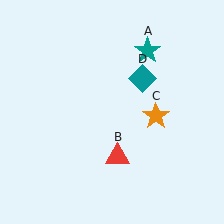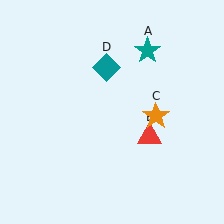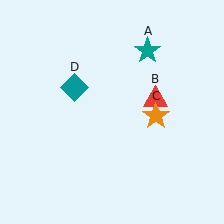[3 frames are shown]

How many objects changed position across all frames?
2 objects changed position: red triangle (object B), teal diamond (object D).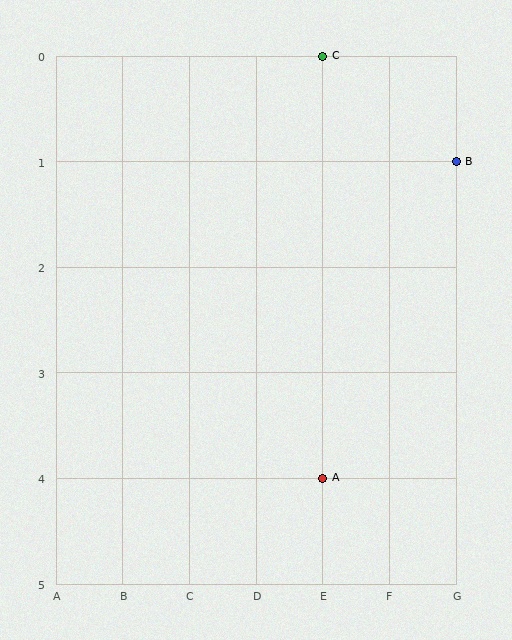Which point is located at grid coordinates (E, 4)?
Point A is at (E, 4).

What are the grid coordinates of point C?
Point C is at grid coordinates (E, 0).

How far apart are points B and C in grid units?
Points B and C are 2 columns and 1 row apart (about 2.2 grid units diagonally).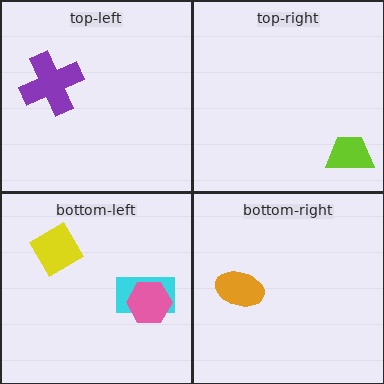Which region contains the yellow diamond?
The bottom-left region.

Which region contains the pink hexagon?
The bottom-left region.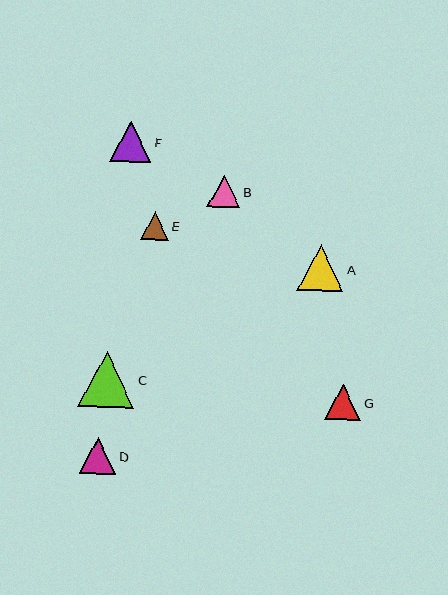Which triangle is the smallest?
Triangle E is the smallest with a size of approximately 28 pixels.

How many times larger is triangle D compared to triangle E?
Triangle D is approximately 1.3 times the size of triangle E.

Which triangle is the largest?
Triangle C is the largest with a size of approximately 56 pixels.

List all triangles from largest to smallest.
From largest to smallest: C, A, F, D, G, B, E.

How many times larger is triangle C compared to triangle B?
Triangle C is approximately 1.7 times the size of triangle B.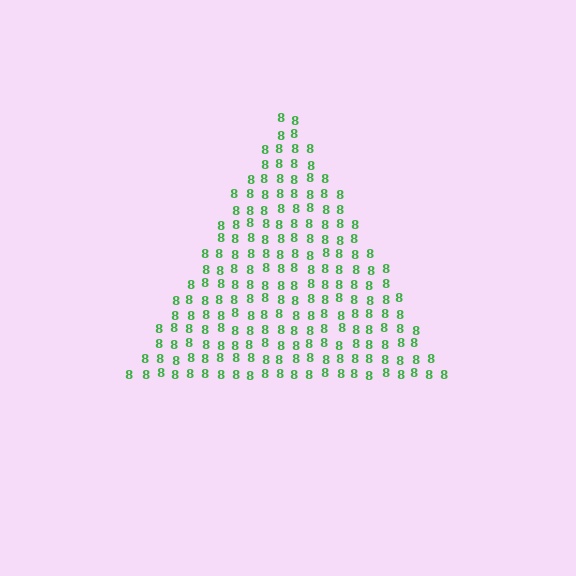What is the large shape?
The large shape is a triangle.